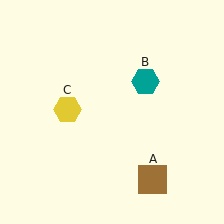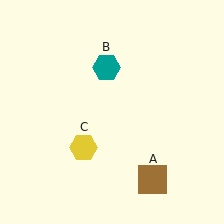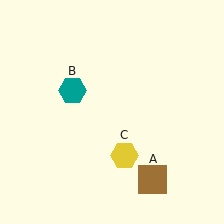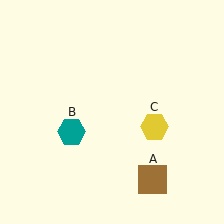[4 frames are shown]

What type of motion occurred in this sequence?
The teal hexagon (object B), yellow hexagon (object C) rotated counterclockwise around the center of the scene.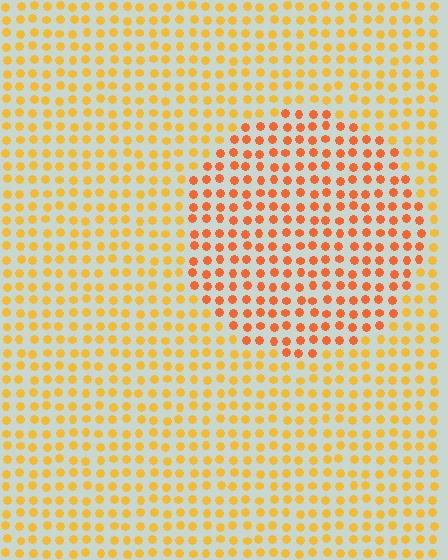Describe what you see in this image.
The image is filled with small yellow elements in a uniform arrangement. A circle-shaped region is visible where the elements are tinted to a slightly different hue, forming a subtle color boundary.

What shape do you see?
I see a circle.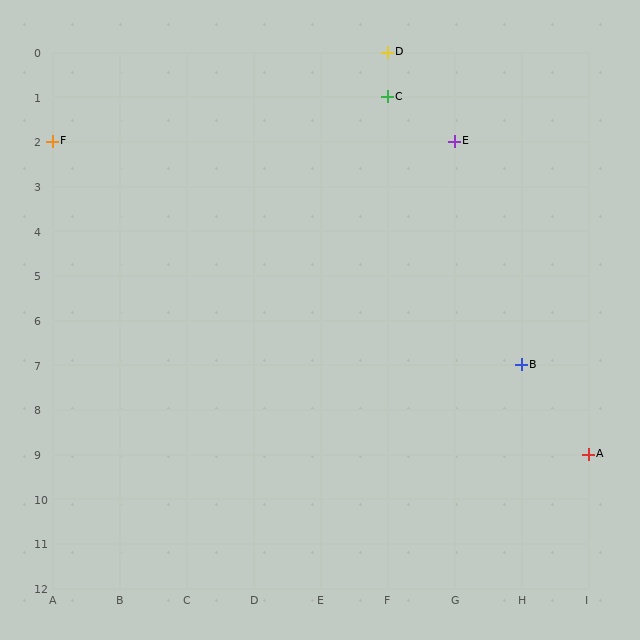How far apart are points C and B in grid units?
Points C and B are 2 columns and 6 rows apart (about 6.3 grid units diagonally).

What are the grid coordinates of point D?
Point D is at grid coordinates (F, 0).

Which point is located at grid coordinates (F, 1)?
Point C is at (F, 1).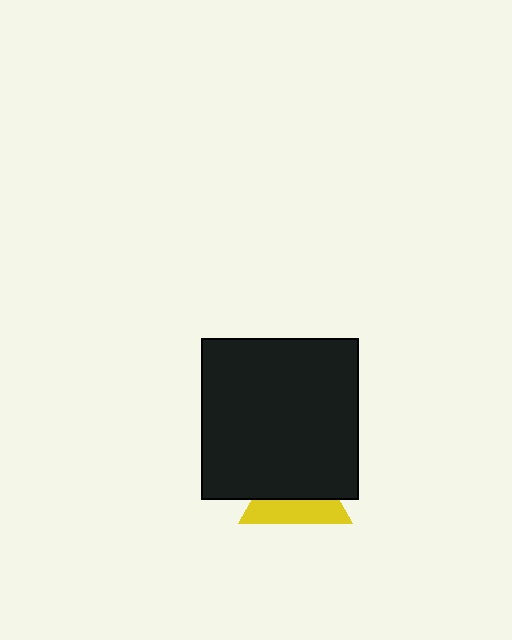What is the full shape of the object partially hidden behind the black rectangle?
The partially hidden object is a yellow triangle.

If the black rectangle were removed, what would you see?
You would see the complete yellow triangle.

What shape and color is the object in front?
The object in front is a black rectangle.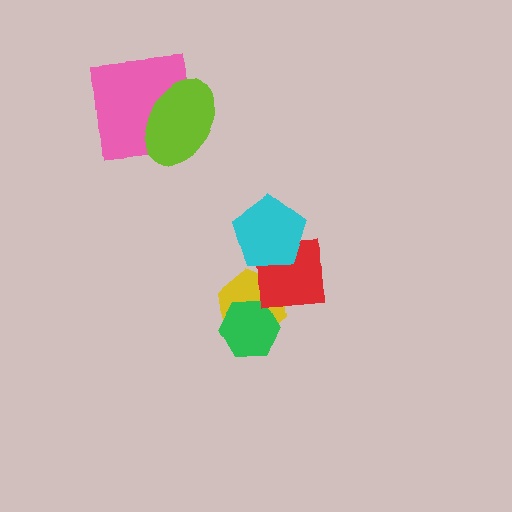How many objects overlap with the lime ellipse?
1 object overlaps with the lime ellipse.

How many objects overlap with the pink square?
1 object overlaps with the pink square.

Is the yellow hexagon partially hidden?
Yes, it is partially covered by another shape.